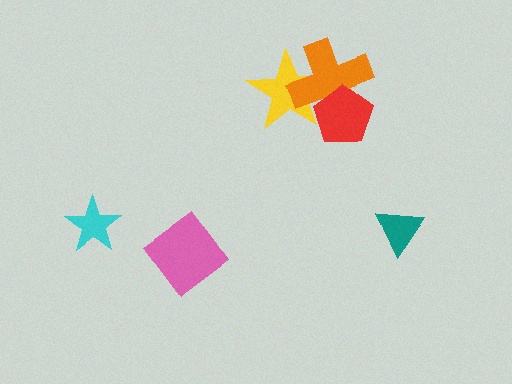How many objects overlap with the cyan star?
0 objects overlap with the cyan star.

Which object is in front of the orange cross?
The red pentagon is in front of the orange cross.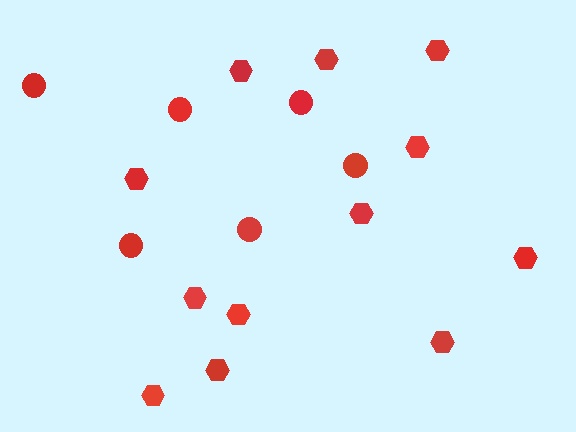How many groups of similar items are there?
There are 2 groups: one group of hexagons (12) and one group of circles (6).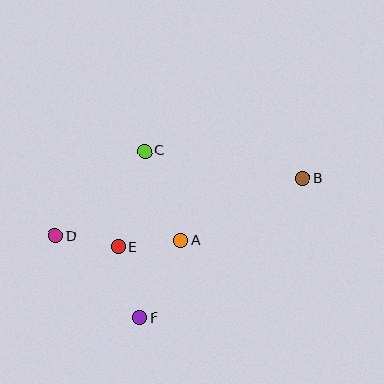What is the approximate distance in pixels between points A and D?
The distance between A and D is approximately 125 pixels.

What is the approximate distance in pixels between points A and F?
The distance between A and F is approximately 87 pixels.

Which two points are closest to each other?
Points A and E are closest to each other.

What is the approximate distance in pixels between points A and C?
The distance between A and C is approximately 96 pixels.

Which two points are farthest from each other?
Points B and D are farthest from each other.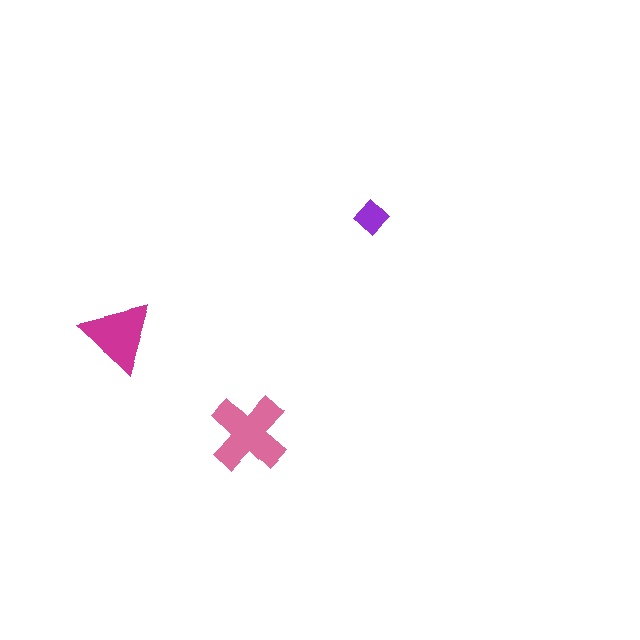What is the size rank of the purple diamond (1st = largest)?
3rd.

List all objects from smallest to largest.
The purple diamond, the magenta triangle, the pink cross.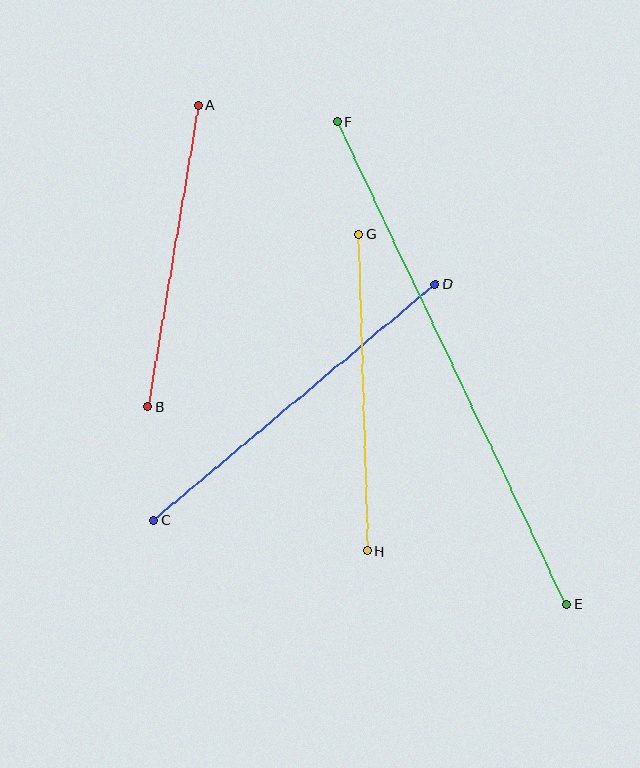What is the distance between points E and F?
The distance is approximately 534 pixels.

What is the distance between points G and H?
The distance is approximately 317 pixels.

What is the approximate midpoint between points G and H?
The midpoint is at approximately (363, 393) pixels.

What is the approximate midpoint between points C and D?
The midpoint is at approximately (294, 402) pixels.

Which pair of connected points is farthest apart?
Points E and F are farthest apart.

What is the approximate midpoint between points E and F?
The midpoint is at approximately (452, 363) pixels.